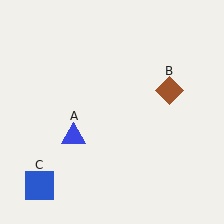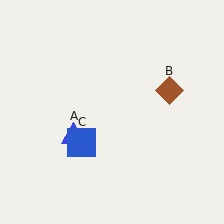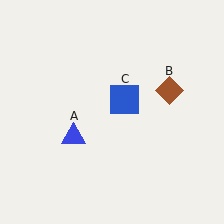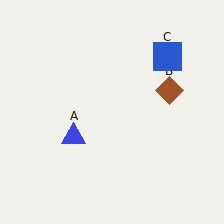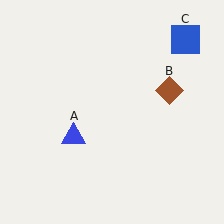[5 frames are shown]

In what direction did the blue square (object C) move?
The blue square (object C) moved up and to the right.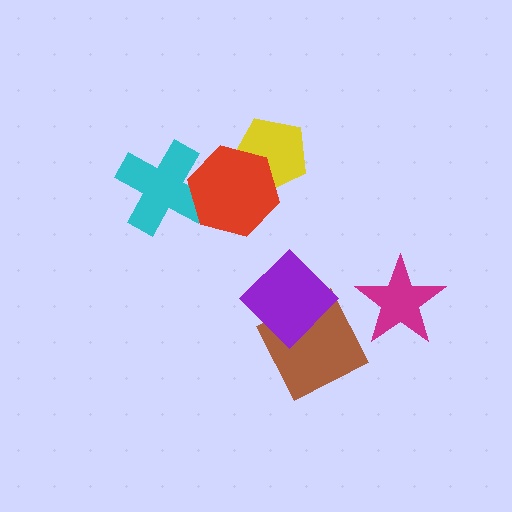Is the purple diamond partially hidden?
No, no other shape covers it.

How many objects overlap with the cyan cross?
1 object overlaps with the cyan cross.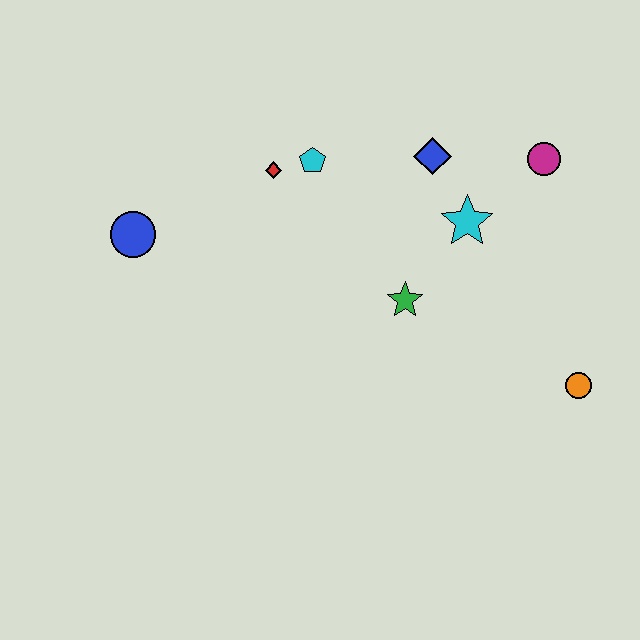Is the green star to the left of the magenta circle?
Yes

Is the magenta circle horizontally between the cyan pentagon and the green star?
No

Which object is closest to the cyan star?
The blue diamond is closest to the cyan star.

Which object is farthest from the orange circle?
The blue circle is farthest from the orange circle.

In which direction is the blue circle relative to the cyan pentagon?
The blue circle is to the left of the cyan pentagon.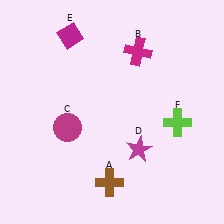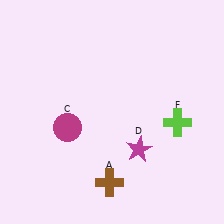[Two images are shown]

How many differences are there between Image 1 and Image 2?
There are 2 differences between the two images.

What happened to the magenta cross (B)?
The magenta cross (B) was removed in Image 2. It was in the top-right area of Image 1.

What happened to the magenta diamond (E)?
The magenta diamond (E) was removed in Image 2. It was in the top-left area of Image 1.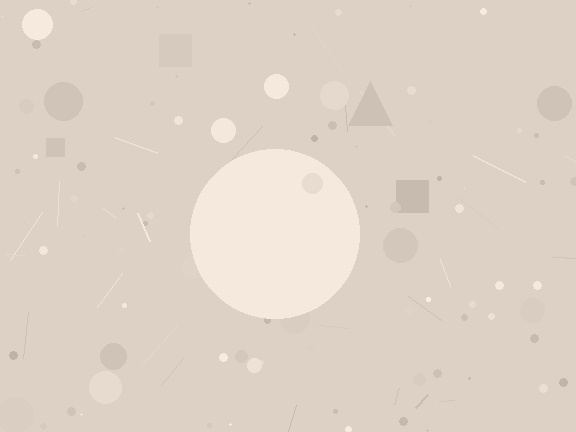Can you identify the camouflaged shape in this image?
The camouflaged shape is a circle.